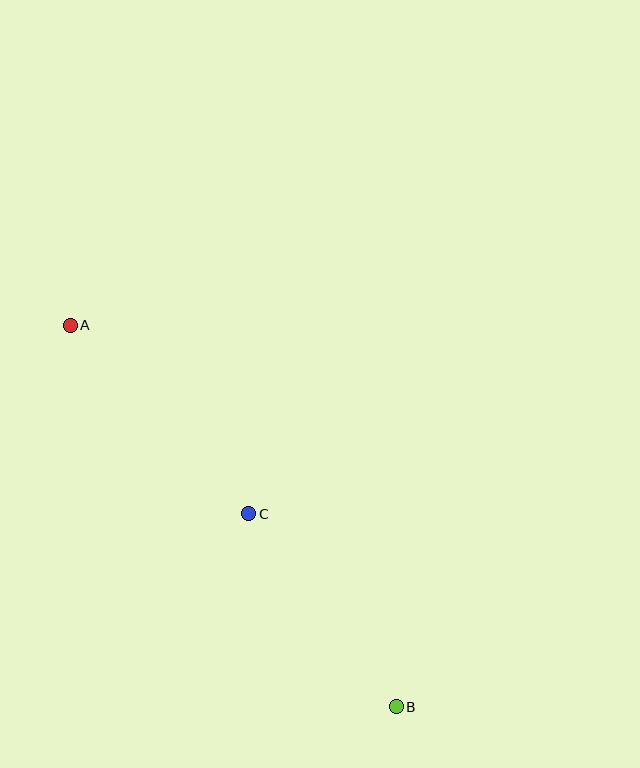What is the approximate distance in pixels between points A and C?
The distance between A and C is approximately 260 pixels.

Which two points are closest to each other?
Points B and C are closest to each other.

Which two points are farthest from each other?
Points A and B are farthest from each other.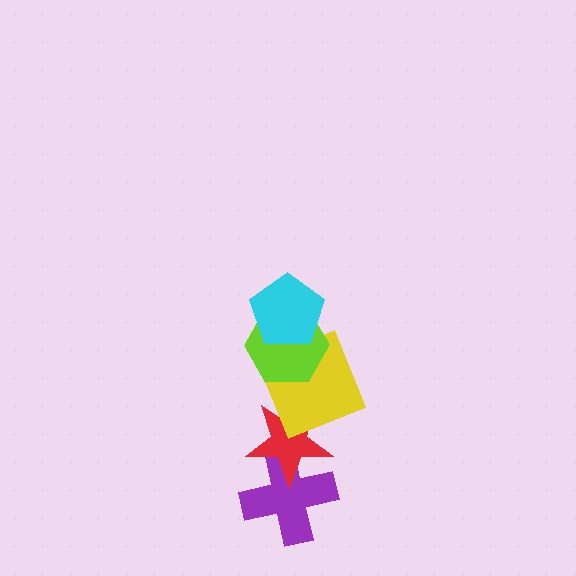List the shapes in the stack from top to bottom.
From top to bottom: the cyan pentagon, the lime hexagon, the yellow square, the red star, the purple cross.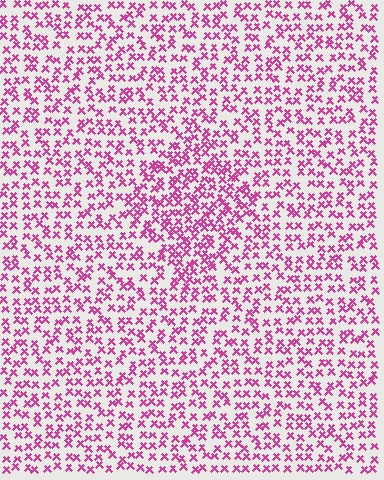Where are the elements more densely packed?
The elements are more densely packed inside the diamond boundary.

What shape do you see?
I see a diamond.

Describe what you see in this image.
The image contains small magenta elements arranged at two different densities. A diamond-shaped region is visible where the elements are more densely packed than the surrounding area.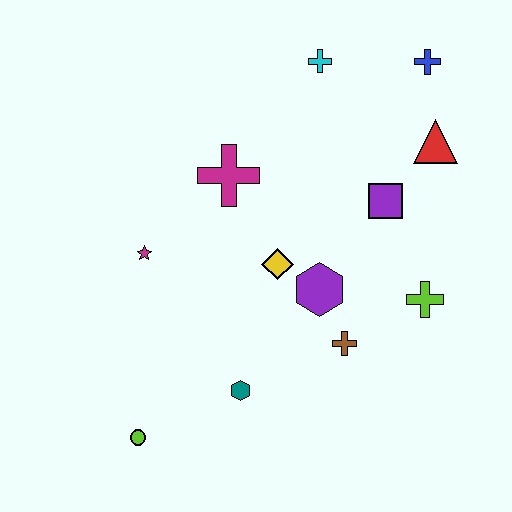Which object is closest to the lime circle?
The teal hexagon is closest to the lime circle.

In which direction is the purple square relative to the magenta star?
The purple square is to the right of the magenta star.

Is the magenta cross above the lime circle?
Yes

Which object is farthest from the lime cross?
The lime circle is farthest from the lime cross.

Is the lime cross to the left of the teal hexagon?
No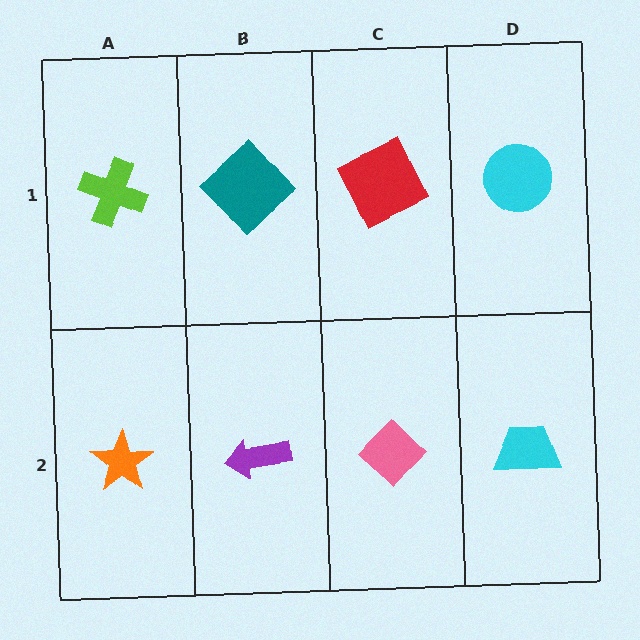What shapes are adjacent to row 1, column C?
A pink diamond (row 2, column C), a teal diamond (row 1, column B), a cyan circle (row 1, column D).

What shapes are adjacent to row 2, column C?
A red square (row 1, column C), a purple arrow (row 2, column B), a cyan trapezoid (row 2, column D).